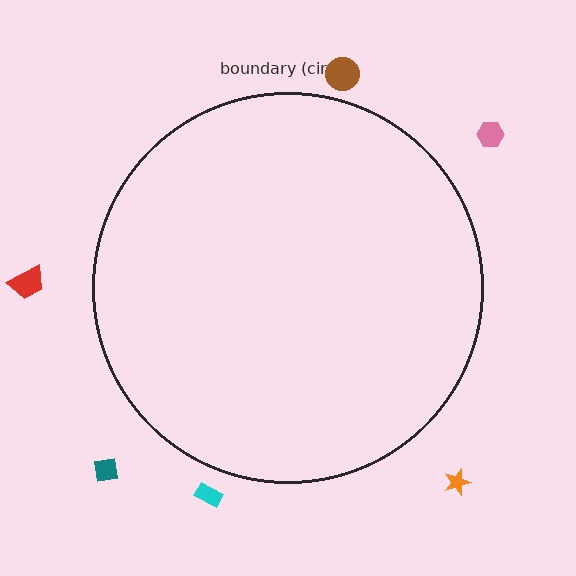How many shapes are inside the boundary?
0 inside, 6 outside.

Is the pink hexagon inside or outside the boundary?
Outside.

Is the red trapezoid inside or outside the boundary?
Outside.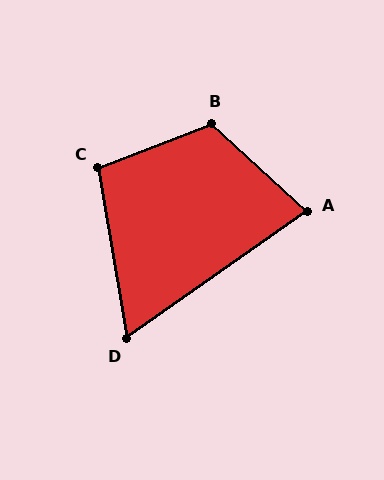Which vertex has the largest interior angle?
B, at approximately 116 degrees.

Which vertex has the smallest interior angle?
D, at approximately 64 degrees.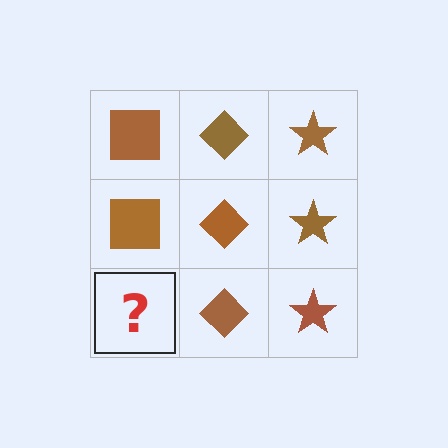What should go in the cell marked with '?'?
The missing cell should contain a brown square.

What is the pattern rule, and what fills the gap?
The rule is that each column has a consistent shape. The gap should be filled with a brown square.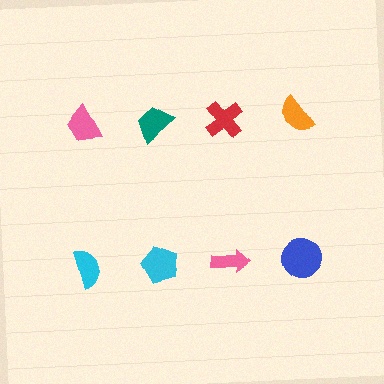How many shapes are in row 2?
4 shapes.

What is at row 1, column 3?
A red cross.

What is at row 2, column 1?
A cyan semicircle.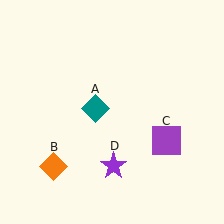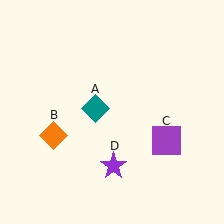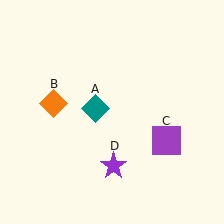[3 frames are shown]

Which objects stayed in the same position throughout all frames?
Teal diamond (object A) and purple square (object C) and purple star (object D) remained stationary.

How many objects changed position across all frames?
1 object changed position: orange diamond (object B).